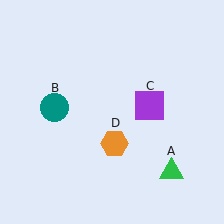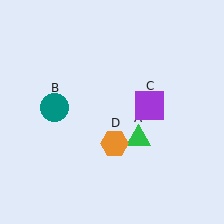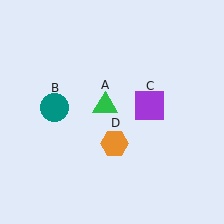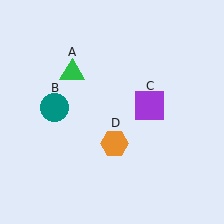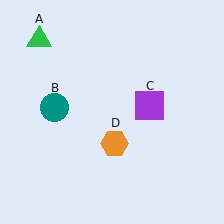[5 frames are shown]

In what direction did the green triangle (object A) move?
The green triangle (object A) moved up and to the left.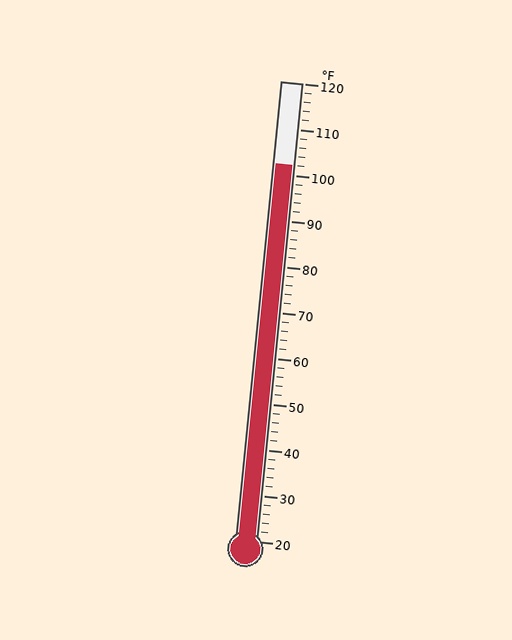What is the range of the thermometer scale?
The thermometer scale ranges from 20°F to 120°F.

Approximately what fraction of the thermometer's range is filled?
The thermometer is filled to approximately 80% of its range.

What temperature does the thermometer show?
The thermometer shows approximately 102°F.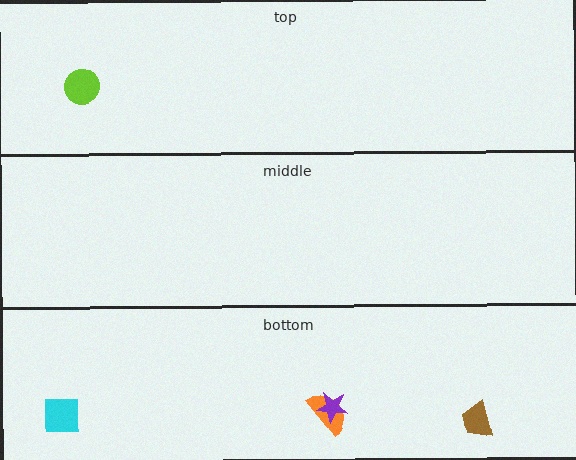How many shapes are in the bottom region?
4.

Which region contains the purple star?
The bottom region.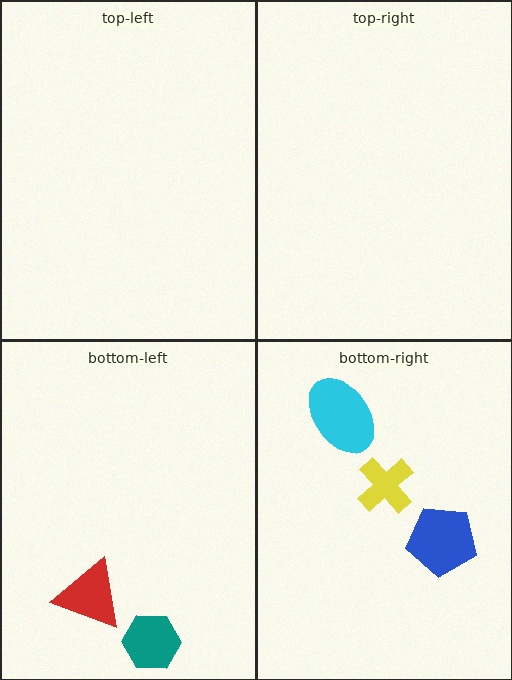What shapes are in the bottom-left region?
The red triangle, the teal hexagon.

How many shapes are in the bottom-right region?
3.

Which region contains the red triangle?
The bottom-left region.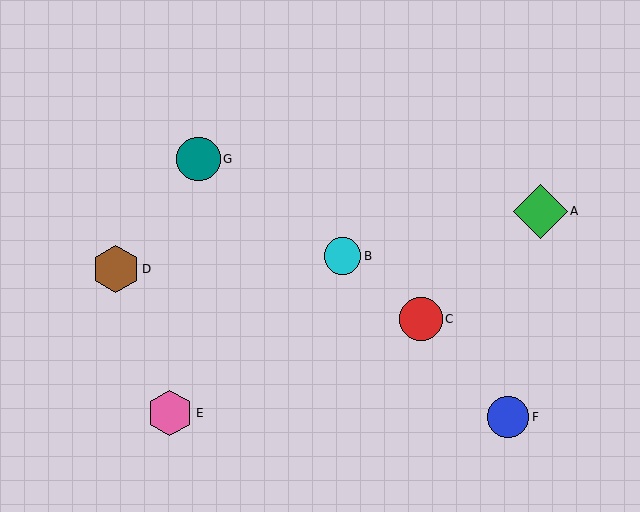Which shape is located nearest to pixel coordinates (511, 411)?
The blue circle (labeled F) at (508, 417) is nearest to that location.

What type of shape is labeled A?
Shape A is a green diamond.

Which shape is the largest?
The green diamond (labeled A) is the largest.